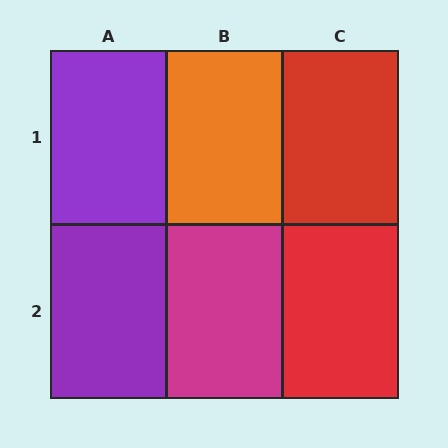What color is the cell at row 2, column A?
Purple.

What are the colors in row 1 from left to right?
Purple, orange, red.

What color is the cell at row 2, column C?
Red.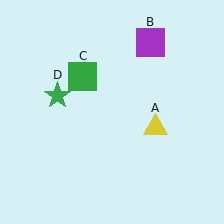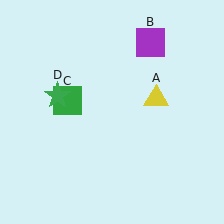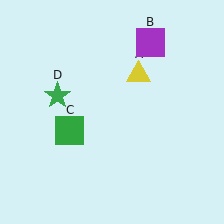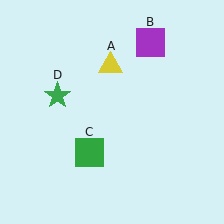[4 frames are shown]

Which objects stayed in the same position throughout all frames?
Purple square (object B) and green star (object D) remained stationary.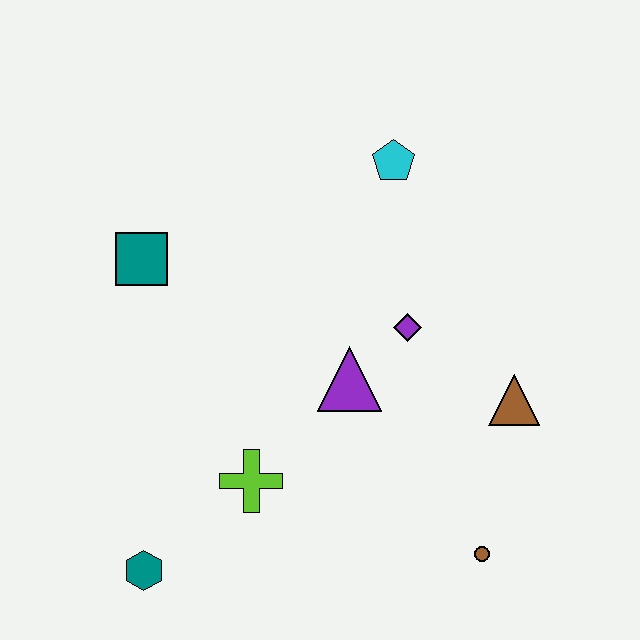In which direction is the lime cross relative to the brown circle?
The lime cross is to the left of the brown circle.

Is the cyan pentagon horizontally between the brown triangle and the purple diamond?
No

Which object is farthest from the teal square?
The brown circle is farthest from the teal square.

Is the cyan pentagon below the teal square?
No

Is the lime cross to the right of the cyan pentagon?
No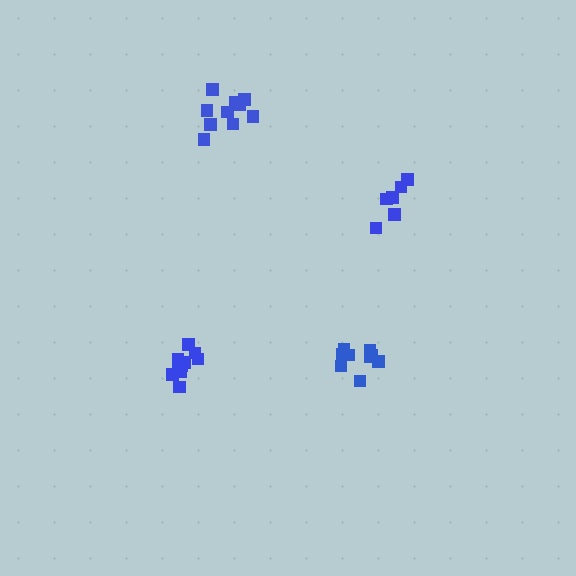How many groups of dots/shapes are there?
There are 4 groups.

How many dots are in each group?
Group 1: 9 dots, Group 2: 6 dots, Group 3: 10 dots, Group 4: 10 dots (35 total).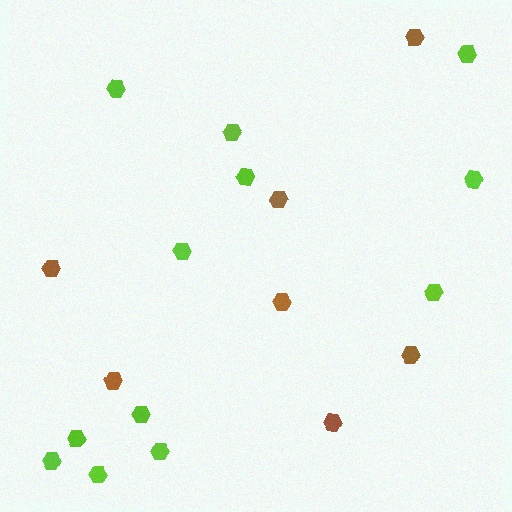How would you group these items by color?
There are 2 groups: one group of brown hexagons (7) and one group of lime hexagons (12).